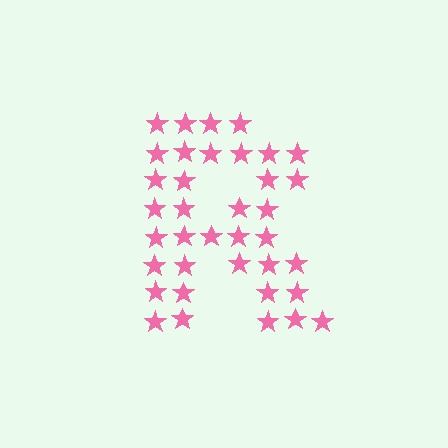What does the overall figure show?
The overall figure shows the letter R.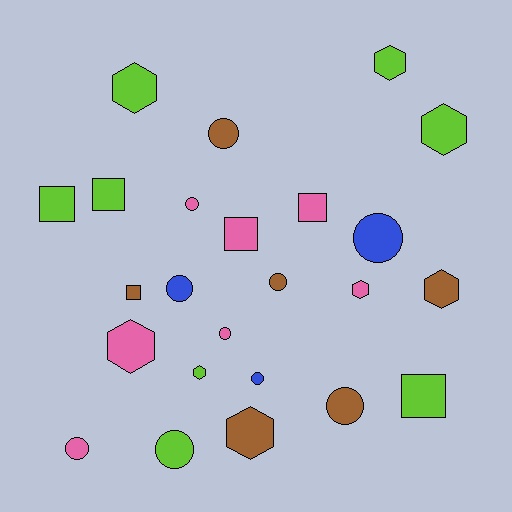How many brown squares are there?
There is 1 brown square.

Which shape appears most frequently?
Circle, with 10 objects.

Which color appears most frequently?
Lime, with 8 objects.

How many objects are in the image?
There are 24 objects.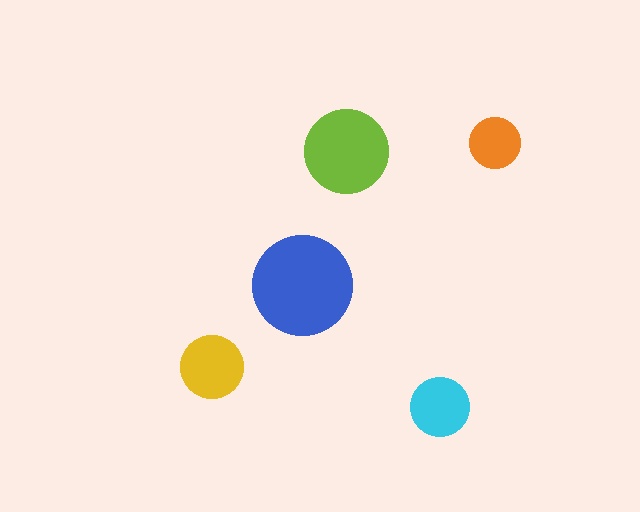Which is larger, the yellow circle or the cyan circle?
The yellow one.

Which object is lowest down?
The cyan circle is bottommost.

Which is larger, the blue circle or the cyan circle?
The blue one.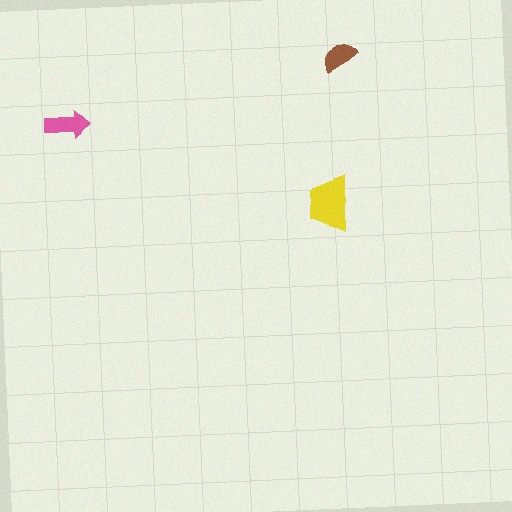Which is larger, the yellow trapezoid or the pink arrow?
The yellow trapezoid.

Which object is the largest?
The yellow trapezoid.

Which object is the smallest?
The brown semicircle.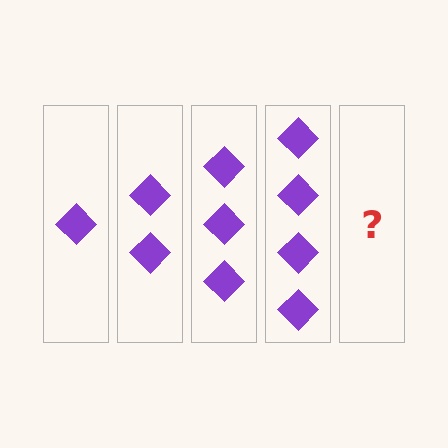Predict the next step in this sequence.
The next step is 5 diamonds.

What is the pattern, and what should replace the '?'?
The pattern is that each step adds one more diamond. The '?' should be 5 diamonds.